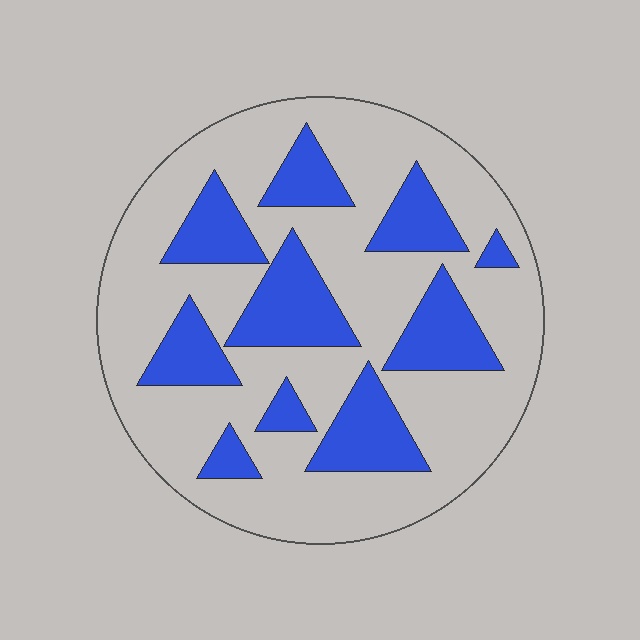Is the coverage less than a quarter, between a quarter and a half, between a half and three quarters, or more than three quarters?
Between a quarter and a half.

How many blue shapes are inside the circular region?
10.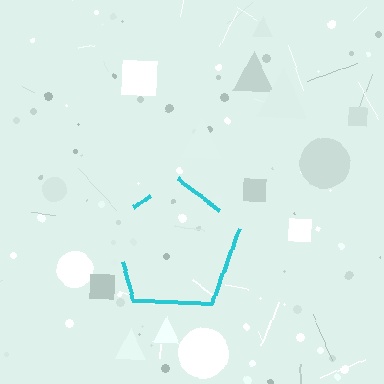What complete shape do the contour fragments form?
The contour fragments form a pentagon.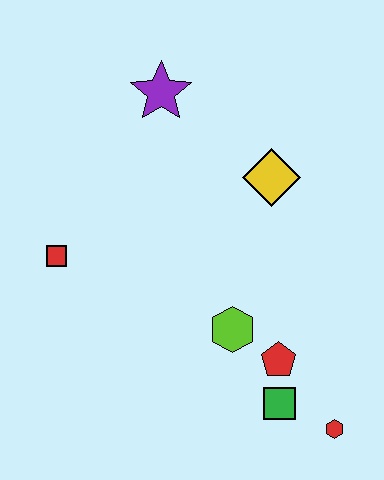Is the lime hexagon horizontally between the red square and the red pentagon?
Yes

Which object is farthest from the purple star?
The red hexagon is farthest from the purple star.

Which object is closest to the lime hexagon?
The red pentagon is closest to the lime hexagon.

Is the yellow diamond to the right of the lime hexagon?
Yes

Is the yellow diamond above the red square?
Yes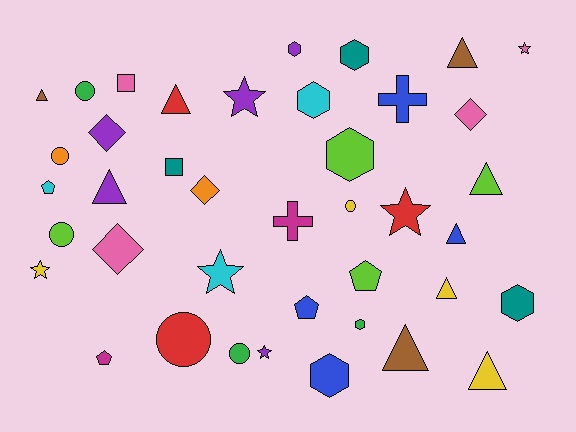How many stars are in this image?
There are 6 stars.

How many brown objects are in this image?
There are 3 brown objects.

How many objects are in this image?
There are 40 objects.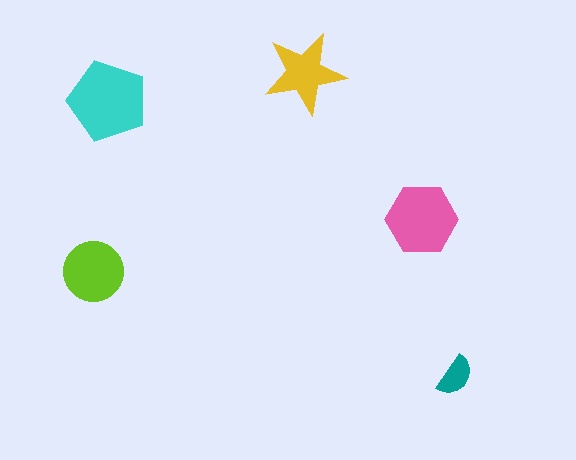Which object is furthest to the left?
The lime circle is leftmost.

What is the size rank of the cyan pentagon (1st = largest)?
1st.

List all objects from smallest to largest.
The teal semicircle, the yellow star, the lime circle, the pink hexagon, the cyan pentagon.